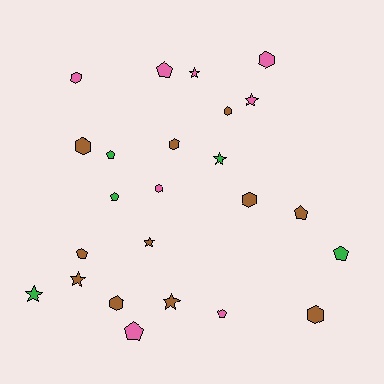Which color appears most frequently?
Brown, with 11 objects.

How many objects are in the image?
There are 24 objects.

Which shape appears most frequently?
Hexagon, with 9 objects.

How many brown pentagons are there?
There are 2 brown pentagons.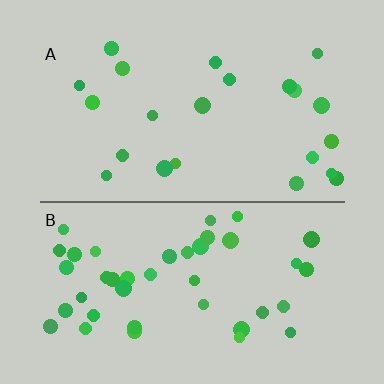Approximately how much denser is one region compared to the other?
Approximately 1.8× — region B over region A.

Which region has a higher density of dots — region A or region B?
B (the bottom).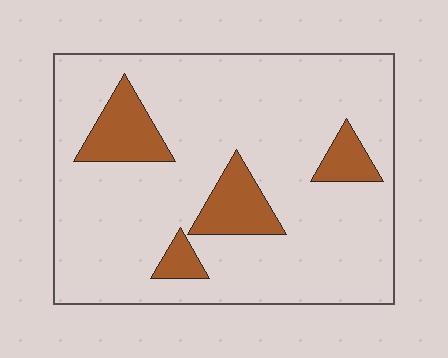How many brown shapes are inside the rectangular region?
4.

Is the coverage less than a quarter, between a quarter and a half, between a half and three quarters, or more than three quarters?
Less than a quarter.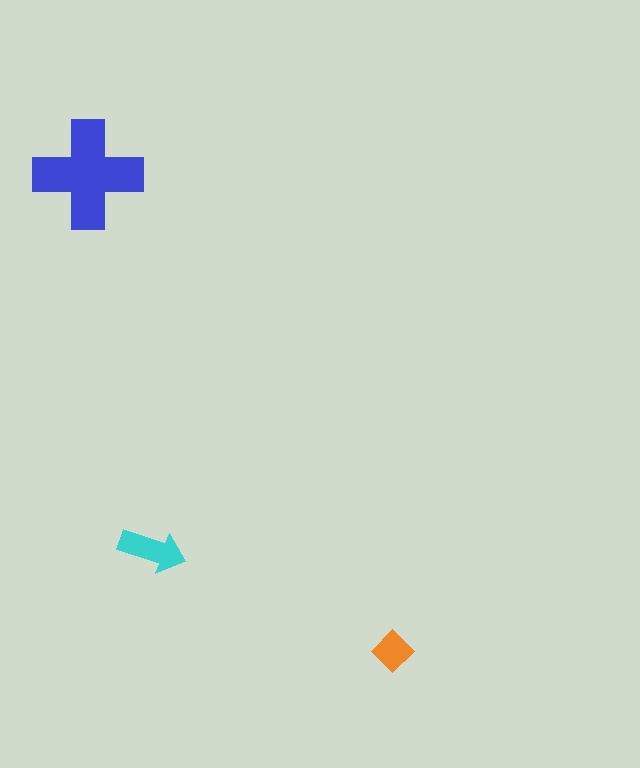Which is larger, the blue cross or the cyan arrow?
The blue cross.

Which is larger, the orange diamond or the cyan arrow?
The cyan arrow.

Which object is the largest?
The blue cross.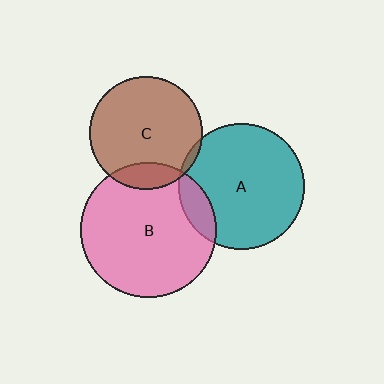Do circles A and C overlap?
Yes.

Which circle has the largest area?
Circle B (pink).